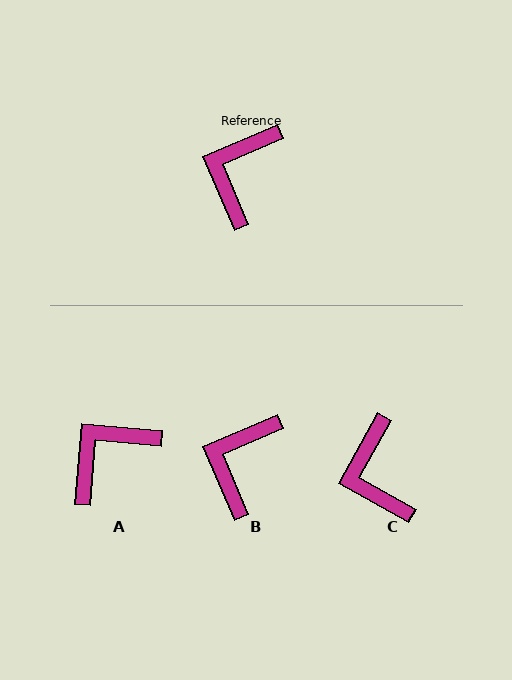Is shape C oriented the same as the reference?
No, it is off by about 38 degrees.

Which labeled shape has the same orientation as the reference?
B.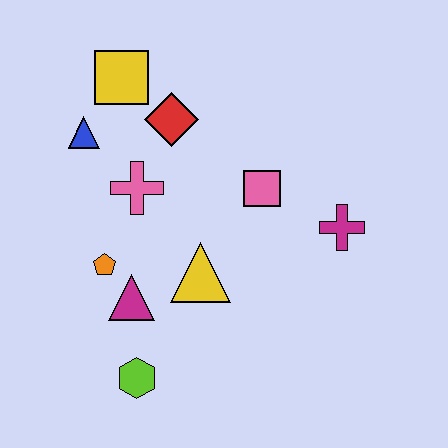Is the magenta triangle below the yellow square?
Yes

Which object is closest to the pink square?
The magenta cross is closest to the pink square.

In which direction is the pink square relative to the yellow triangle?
The pink square is above the yellow triangle.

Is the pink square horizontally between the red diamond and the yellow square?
No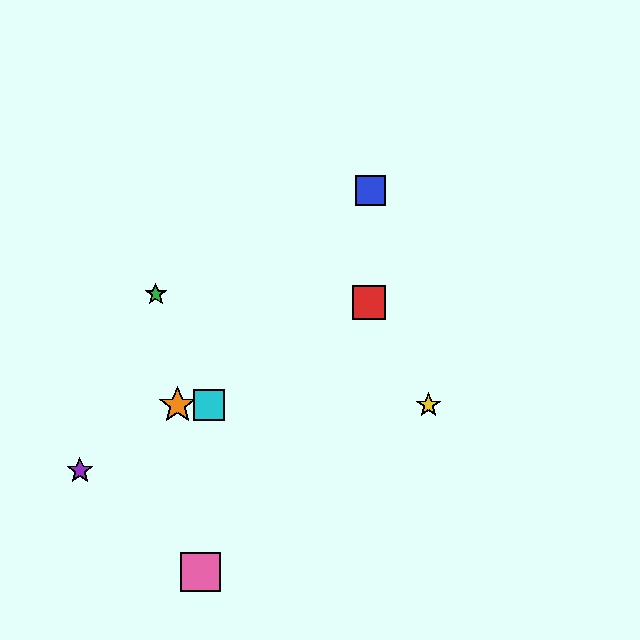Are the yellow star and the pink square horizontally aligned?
No, the yellow star is at y≈405 and the pink square is at y≈572.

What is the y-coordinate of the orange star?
The orange star is at y≈405.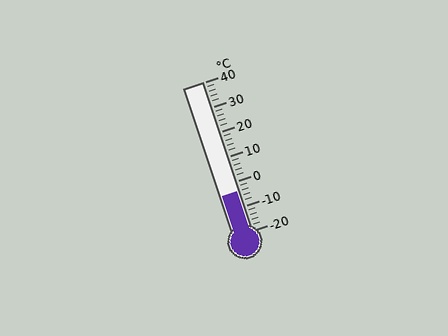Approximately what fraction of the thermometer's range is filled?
The thermometer is filled to approximately 25% of its range.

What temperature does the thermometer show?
The thermometer shows approximately -4°C.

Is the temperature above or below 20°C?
The temperature is below 20°C.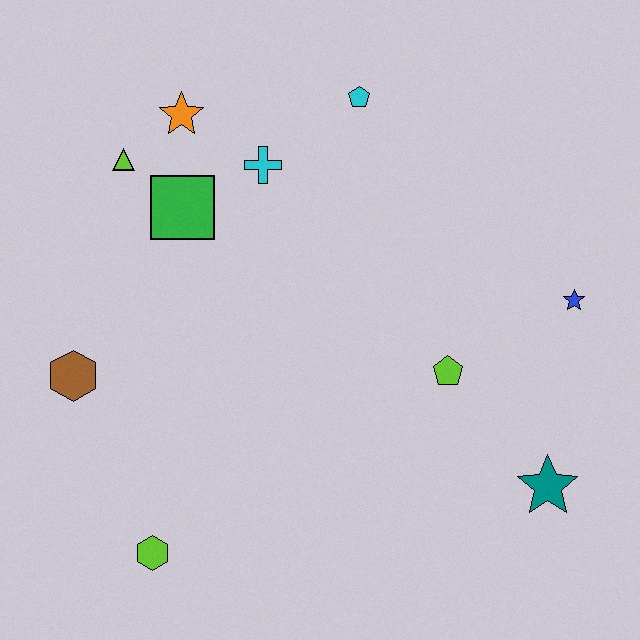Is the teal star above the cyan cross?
No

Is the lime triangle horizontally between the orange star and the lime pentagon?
No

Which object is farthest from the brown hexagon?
The blue star is farthest from the brown hexagon.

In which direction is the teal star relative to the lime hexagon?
The teal star is to the right of the lime hexagon.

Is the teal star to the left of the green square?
No